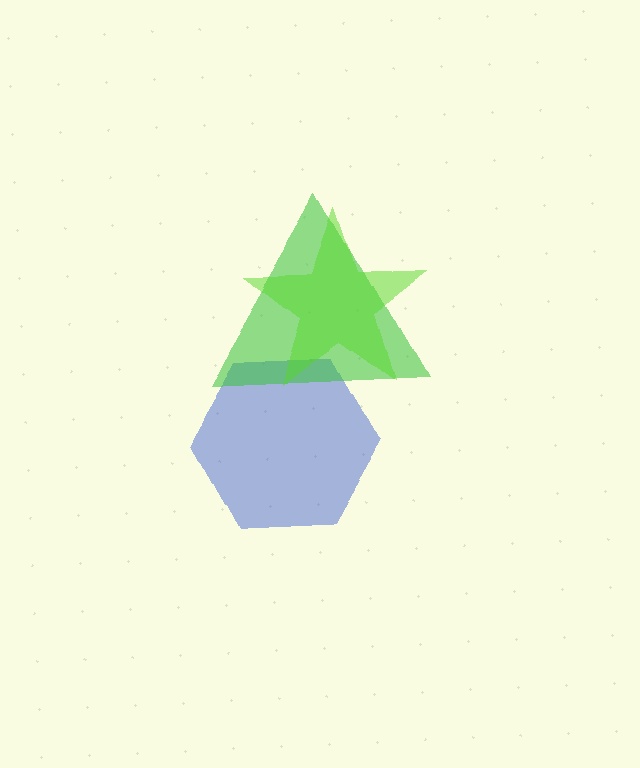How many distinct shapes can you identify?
There are 3 distinct shapes: a blue hexagon, a green triangle, a lime star.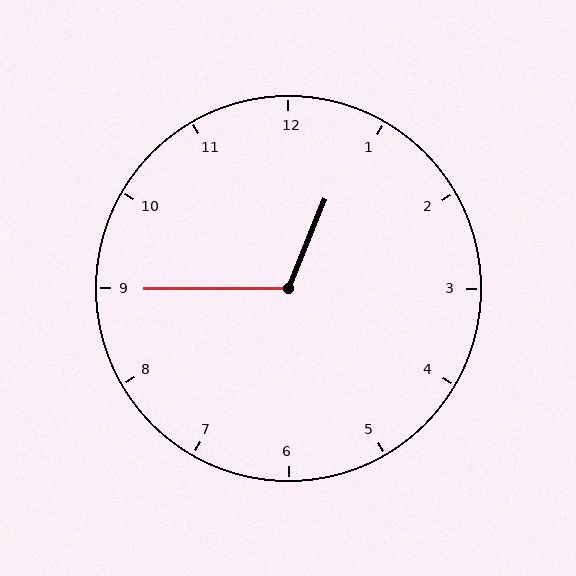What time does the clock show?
12:45.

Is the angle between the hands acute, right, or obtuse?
It is obtuse.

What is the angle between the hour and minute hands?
Approximately 112 degrees.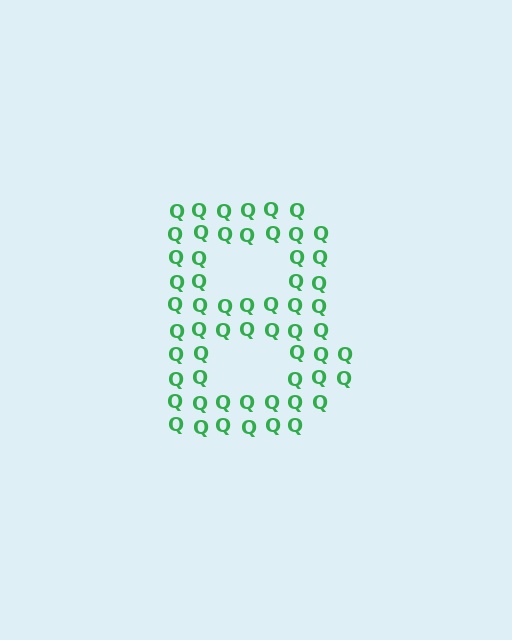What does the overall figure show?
The overall figure shows the letter B.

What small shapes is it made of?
It is made of small letter Q's.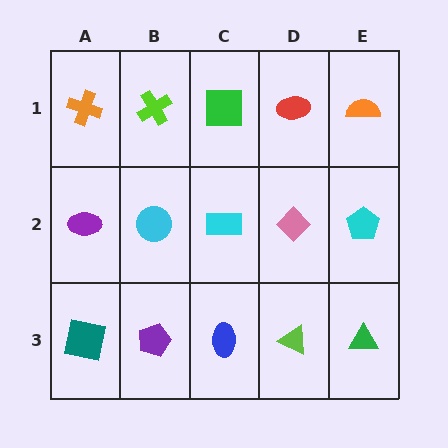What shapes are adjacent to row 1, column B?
A cyan circle (row 2, column B), an orange cross (row 1, column A), a green square (row 1, column C).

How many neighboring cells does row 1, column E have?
2.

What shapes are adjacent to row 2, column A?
An orange cross (row 1, column A), a teal square (row 3, column A), a cyan circle (row 2, column B).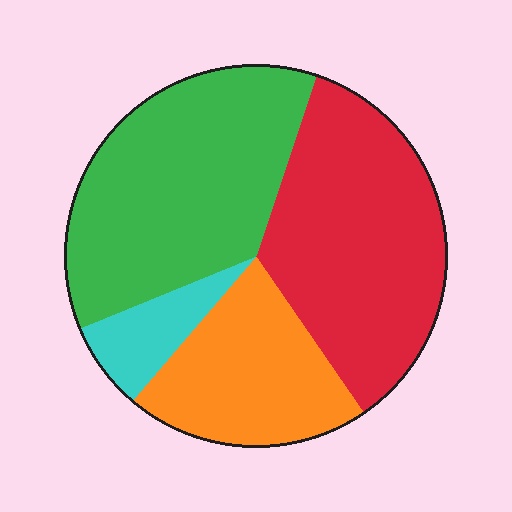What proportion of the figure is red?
Red takes up about one third (1/3) of the figure.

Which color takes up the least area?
Cyan, at roughly 10%.